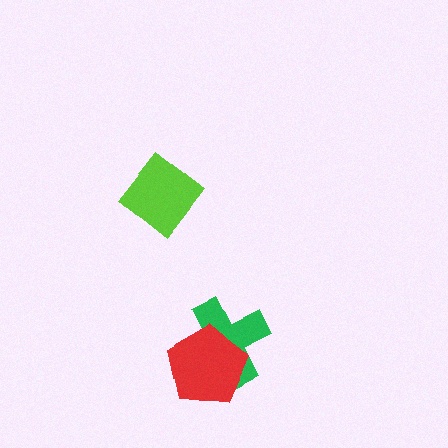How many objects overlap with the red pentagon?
1 object overlaps with the red pentagon.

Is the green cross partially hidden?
Yes, it is partially covered by another shape.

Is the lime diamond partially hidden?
No, no other shape covers it.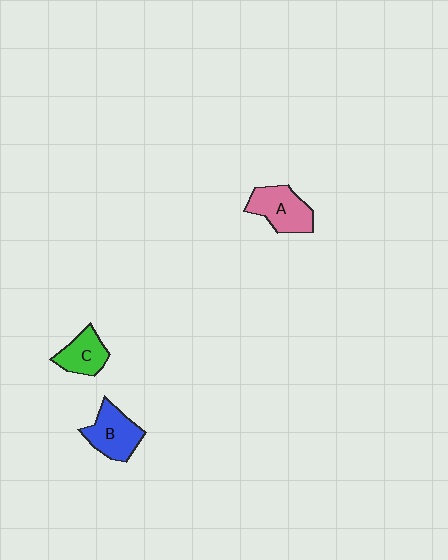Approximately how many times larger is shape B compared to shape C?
Approximately 1.3 times.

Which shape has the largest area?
Shape A (pink).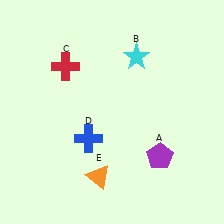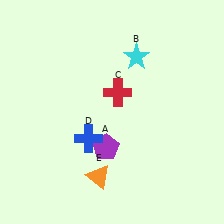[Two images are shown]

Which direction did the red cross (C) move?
The red cross (C) moved right.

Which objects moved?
The objects that moved are: the purple pentagon (A), the red cross (C).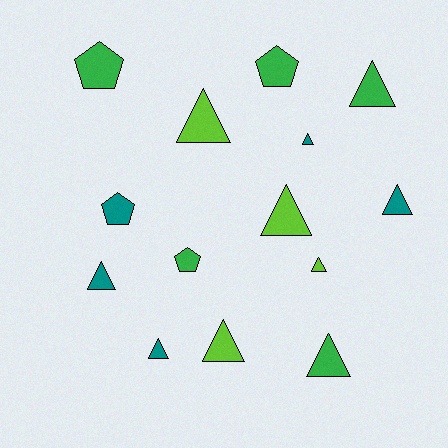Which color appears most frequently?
Teal, with 5 objects.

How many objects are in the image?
There are 14 objects.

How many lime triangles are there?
There are 4 lime triangles.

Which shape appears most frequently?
Triangle, with 10 objects.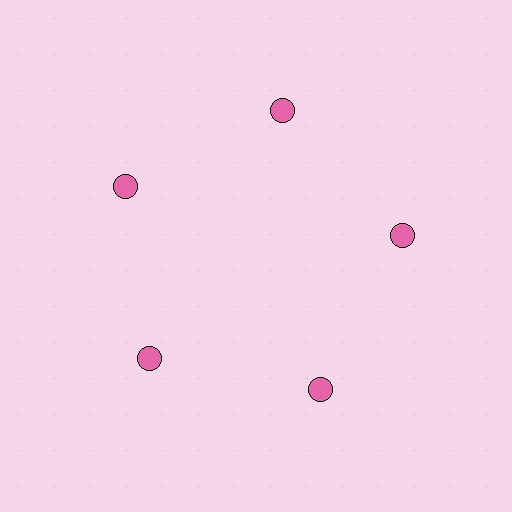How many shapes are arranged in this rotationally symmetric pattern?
There are 10 shapes, arranged in 5 groups of 2.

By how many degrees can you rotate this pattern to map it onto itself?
The pattern maps onto itself every 72 degrees of rotation.